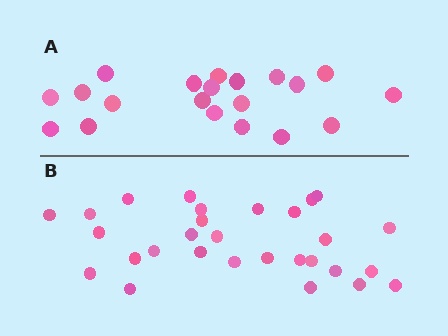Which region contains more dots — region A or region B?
Region B (the bottom region) has more dots.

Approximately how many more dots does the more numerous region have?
Region B has roughly 8 or so more dots than region A.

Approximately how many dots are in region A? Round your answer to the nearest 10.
About 20 dots.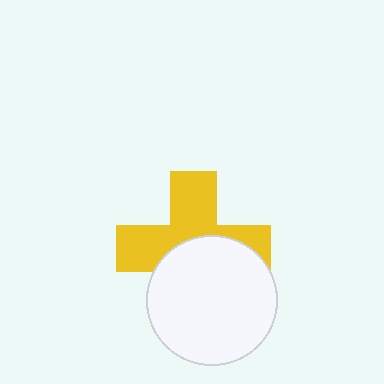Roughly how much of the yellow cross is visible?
About half of it is visible (roughly 54%).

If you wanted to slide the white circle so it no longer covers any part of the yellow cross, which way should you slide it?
Slide it down — that is the most direct way to separate the two shapes.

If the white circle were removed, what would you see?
You would see the complete yellow cross.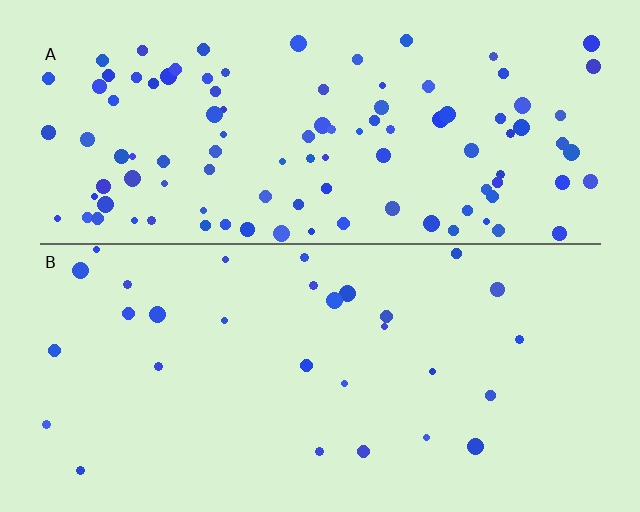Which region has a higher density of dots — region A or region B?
A (the top).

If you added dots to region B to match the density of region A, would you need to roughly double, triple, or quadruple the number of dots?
Approximately quadruple.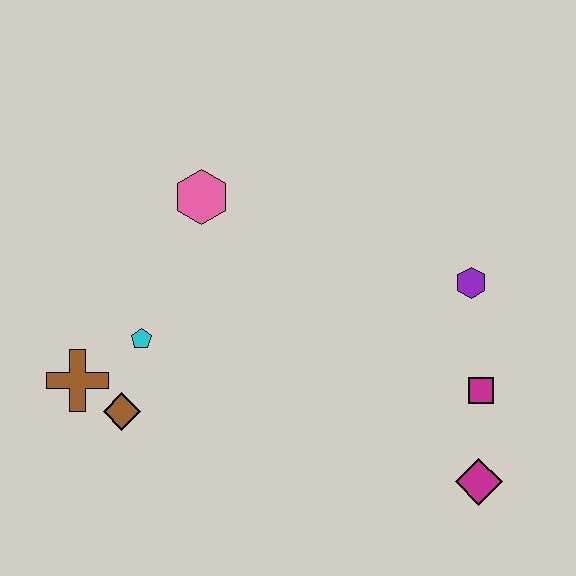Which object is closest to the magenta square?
The magenta diamond is closest to the magenta square.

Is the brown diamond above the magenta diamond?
Yes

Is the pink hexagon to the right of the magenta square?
No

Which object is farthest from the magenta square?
The brown cross is farthest from the magenta square.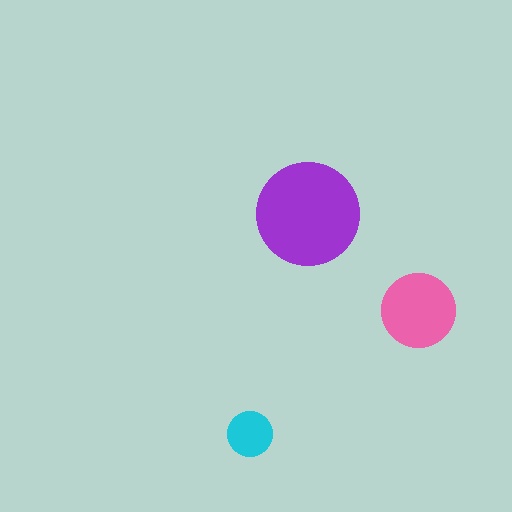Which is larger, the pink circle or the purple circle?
The purple one.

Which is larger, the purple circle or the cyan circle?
The purple one.